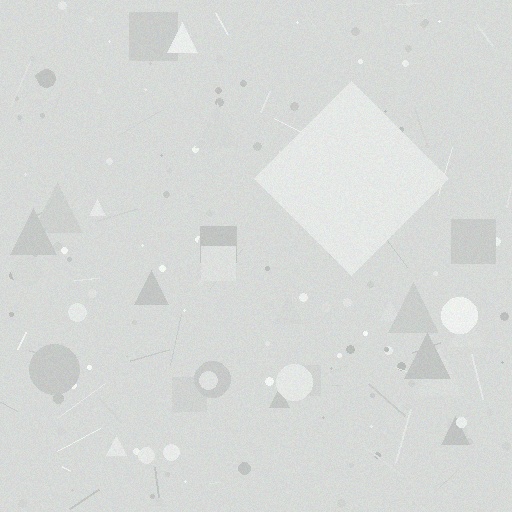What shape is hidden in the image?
A diamond is hidden in the image.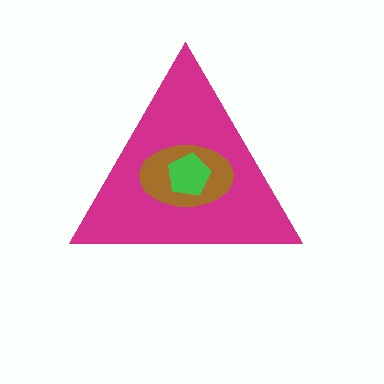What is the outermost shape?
The magenta triangle.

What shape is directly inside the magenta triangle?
The brown ellipse.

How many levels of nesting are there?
3.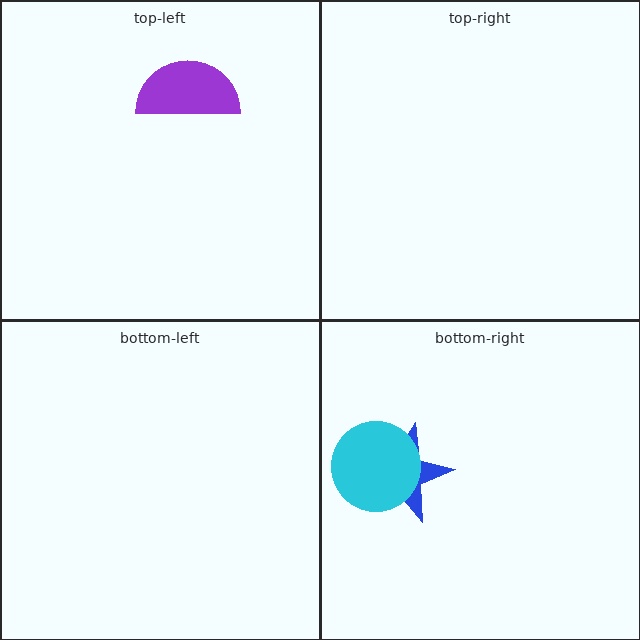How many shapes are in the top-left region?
1.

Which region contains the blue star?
The bottom-right region.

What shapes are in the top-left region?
The purple semicircle.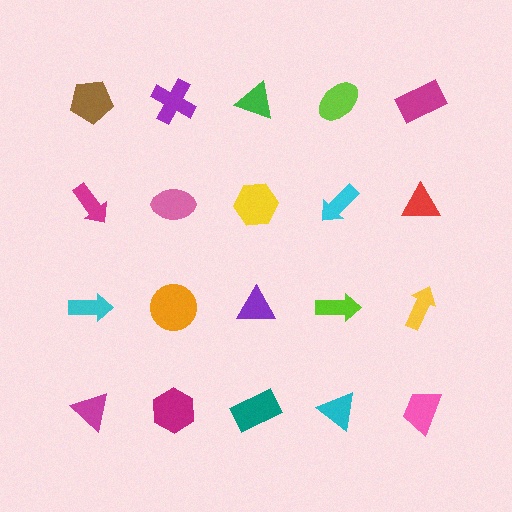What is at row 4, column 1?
A magenta triangle.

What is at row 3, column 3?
A purple triangle.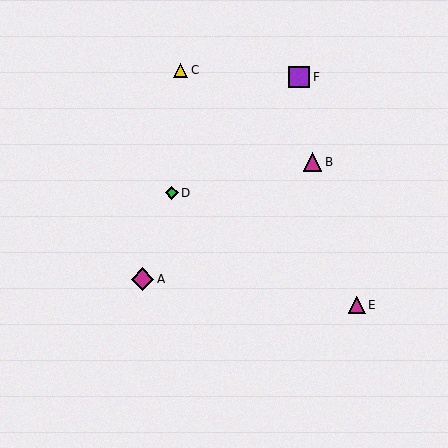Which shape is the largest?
The magenta diamond (labeled A) is the largest.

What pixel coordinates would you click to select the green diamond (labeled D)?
Click at (172, 193) to select the green diamond D.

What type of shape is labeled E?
Shape E is a magenta triangle.